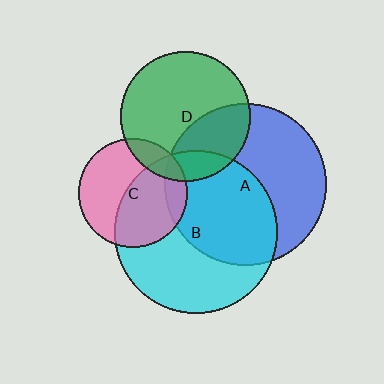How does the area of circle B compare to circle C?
Approximately 2.2 times.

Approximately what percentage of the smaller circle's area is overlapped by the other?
Approximately 35%.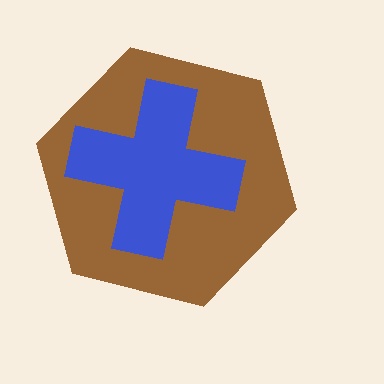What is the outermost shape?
The brown hexagon.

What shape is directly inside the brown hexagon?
The blue cross.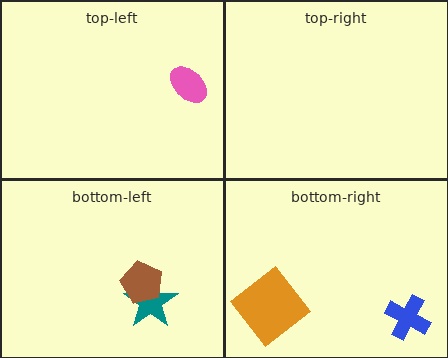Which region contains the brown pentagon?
The bottom-left region.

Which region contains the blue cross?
The bottom-right region.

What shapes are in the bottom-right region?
The orange diamond, the blue cross.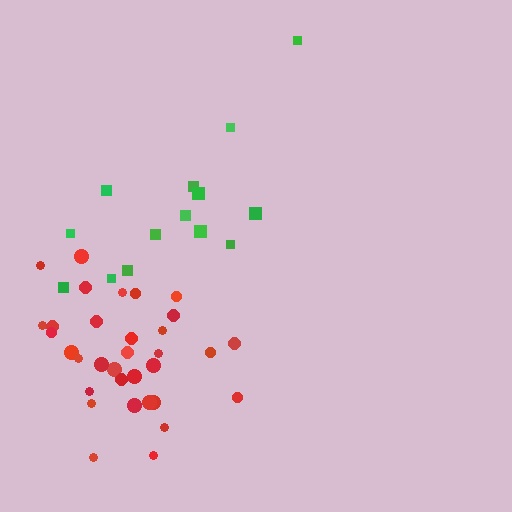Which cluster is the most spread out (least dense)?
Green.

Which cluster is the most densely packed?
Red.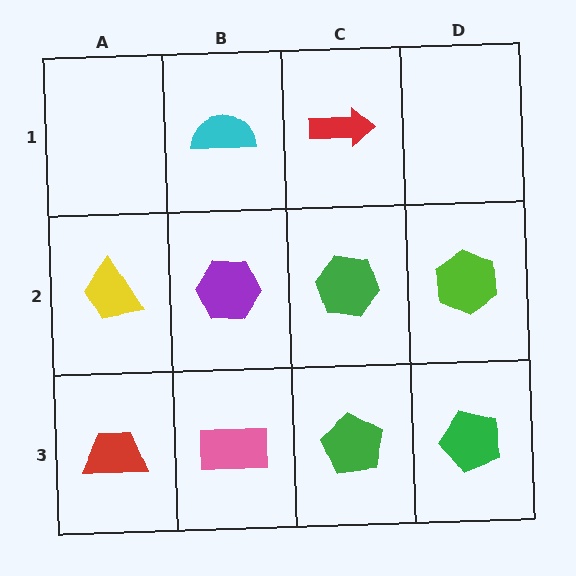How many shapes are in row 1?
2 shapes.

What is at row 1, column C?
A red arrow.